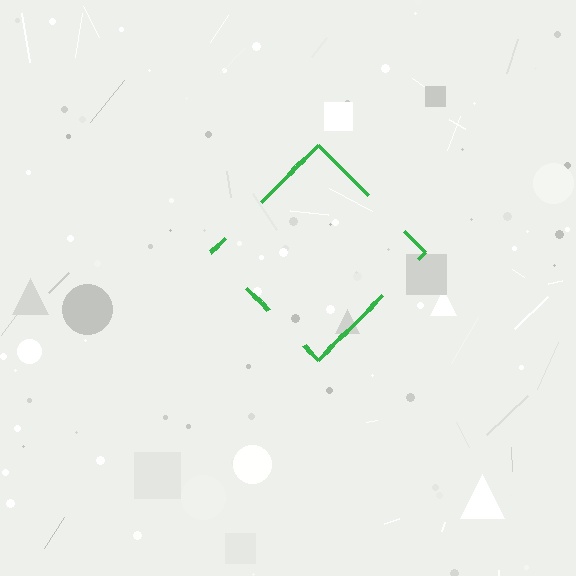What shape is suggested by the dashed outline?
The dashed outline suggests a diamond.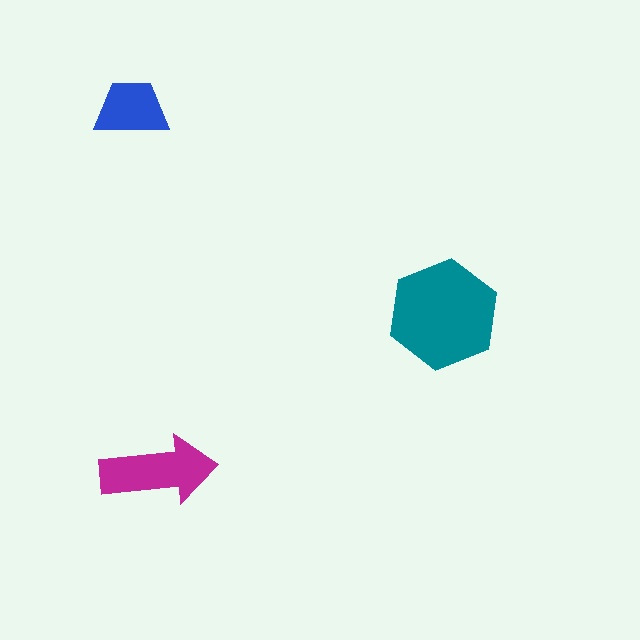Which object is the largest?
The teal hexagon.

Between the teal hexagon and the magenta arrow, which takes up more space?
The teal hexagon.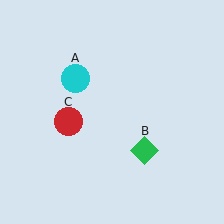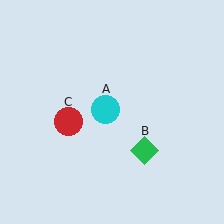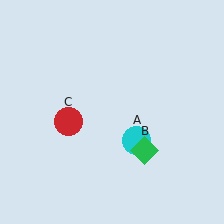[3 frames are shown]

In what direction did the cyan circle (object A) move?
The cyan circle (object A) moved down and to the right.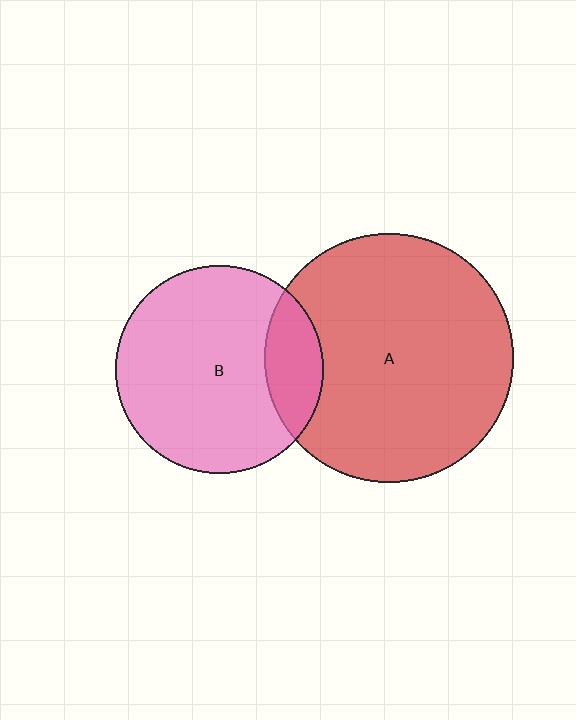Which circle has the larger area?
Circle A (red).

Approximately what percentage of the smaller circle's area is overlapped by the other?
Approximately 20%.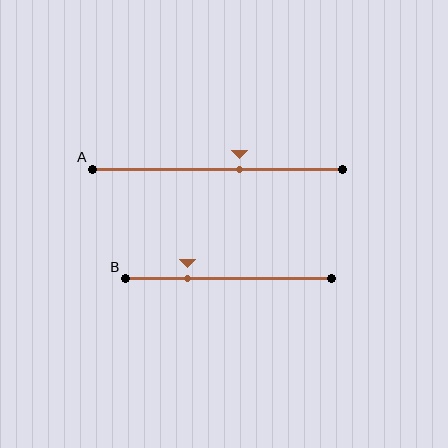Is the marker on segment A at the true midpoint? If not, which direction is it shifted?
No, the marker on segment A is shifted to the right by about 9% of the segment length.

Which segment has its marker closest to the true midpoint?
Segment A has its marker closest to the true midpoint.